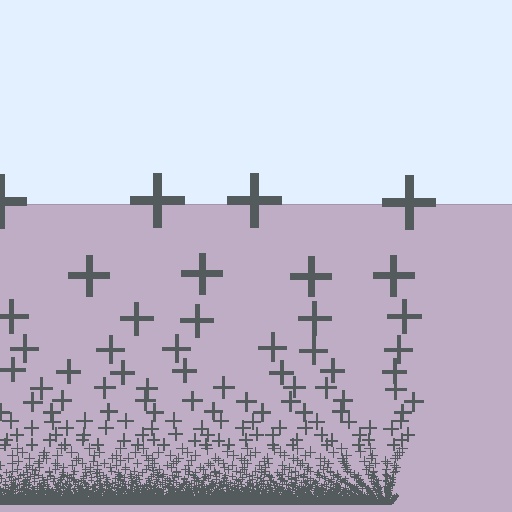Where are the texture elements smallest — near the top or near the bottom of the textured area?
Near the bottom.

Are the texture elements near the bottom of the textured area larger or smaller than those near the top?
Smaller. The gradient is inverted — elements near the bottom are smaller and denser.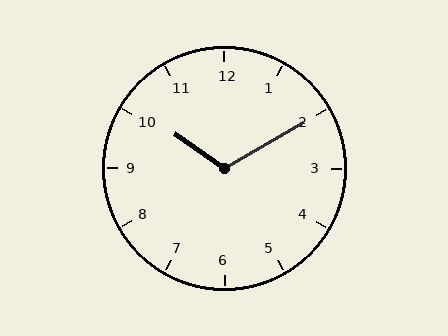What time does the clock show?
10:10.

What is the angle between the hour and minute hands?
Approximately 115 degrees.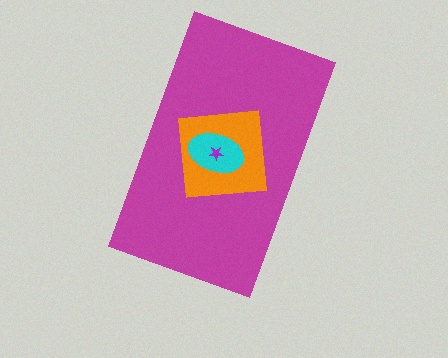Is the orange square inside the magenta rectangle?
Yes.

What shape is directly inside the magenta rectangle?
The orange square.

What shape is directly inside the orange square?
The cyan ellipse.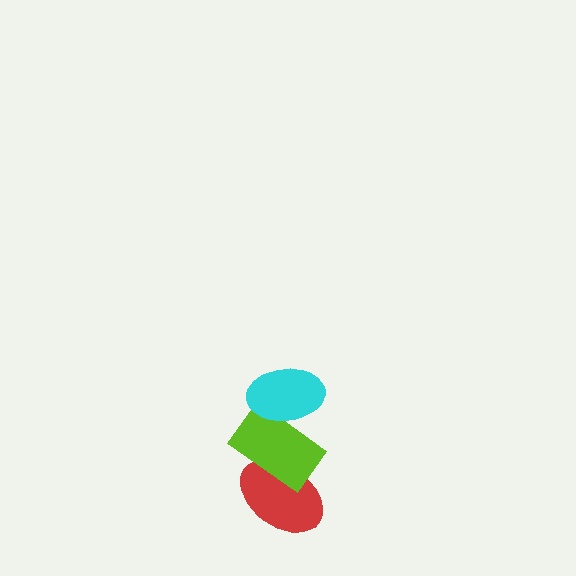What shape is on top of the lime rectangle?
The cyan ellipse is on top of the lime rectangle.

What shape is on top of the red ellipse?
The lime rectangle is on top of the red ellipse.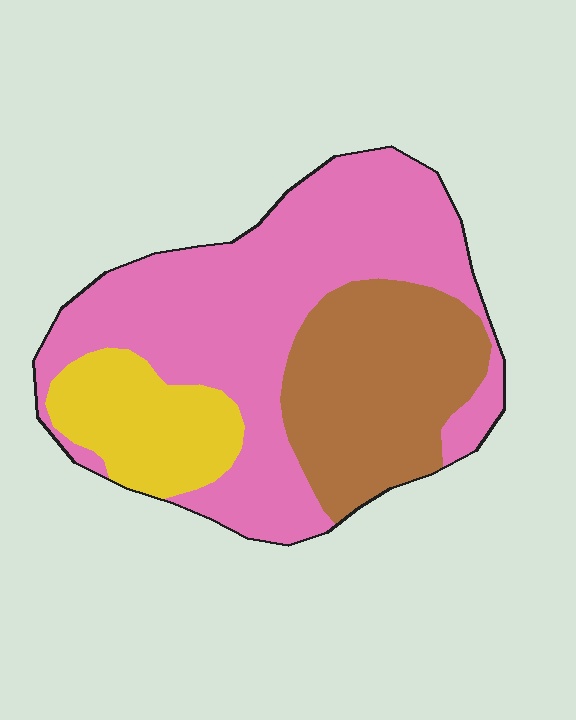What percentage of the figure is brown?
Brown takes up about one quarter (1/4) of the figure.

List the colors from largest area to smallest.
From largest to smallest: pink, brown, yellow.